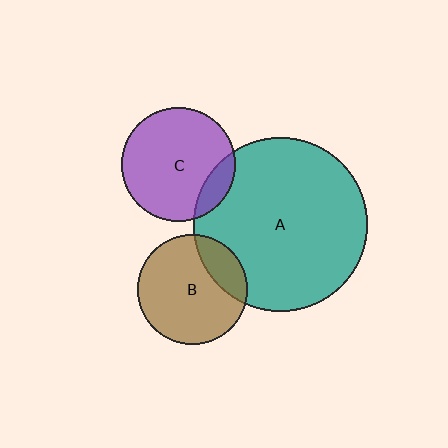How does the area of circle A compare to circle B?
Approximately 2.5 times.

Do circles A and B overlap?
Yes.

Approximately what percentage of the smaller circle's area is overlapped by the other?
Approximately 20%.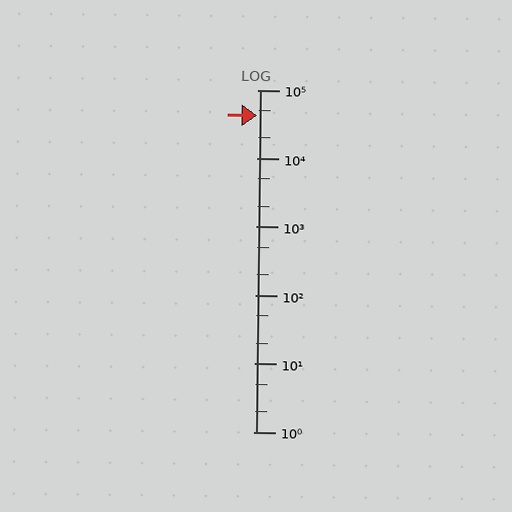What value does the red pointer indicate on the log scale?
The pointer indicates approximately 43000.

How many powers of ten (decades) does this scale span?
The scale spans 5 decades, from 1 to 100000.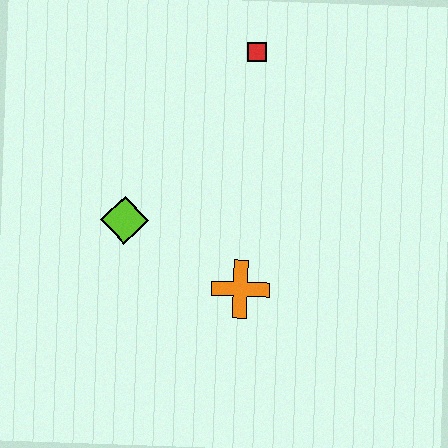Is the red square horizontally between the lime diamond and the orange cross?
No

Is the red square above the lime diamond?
Yes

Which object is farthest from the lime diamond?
The red square is farthest from the lime diamond.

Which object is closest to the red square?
The lime diamond is closest to the red square.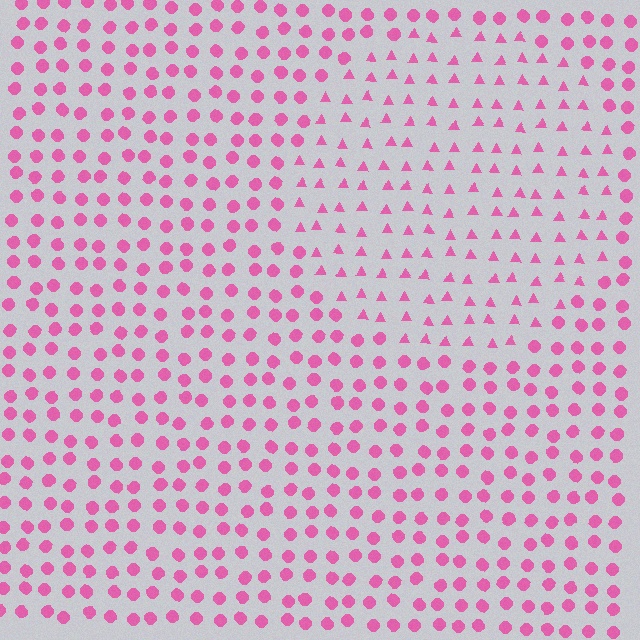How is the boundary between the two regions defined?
The boundary is defined by a change in element shape: triangles inside vs. circles outside. All elements share the same color and spacing.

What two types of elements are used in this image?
The image uses triangles inside the circle region and circles outside it.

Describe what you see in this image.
The image is filled with small pink elements arranged in a uniform grid. A circle-shaped region contains triangles, while the surrounding area contains circles. The boundary is defined purely by the change in element shape.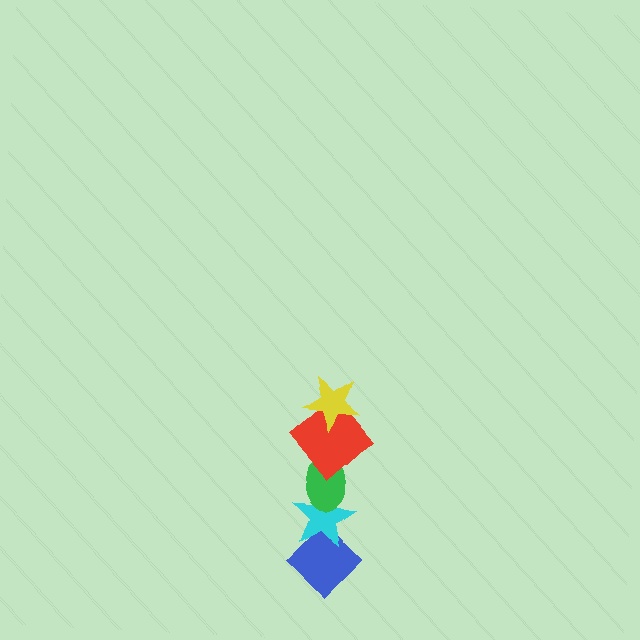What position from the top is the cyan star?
The cyan star is 4th from the top.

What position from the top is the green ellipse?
The green ellipse is 3rd from the top.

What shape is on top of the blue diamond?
The cyan star is on top of the blue diamond.